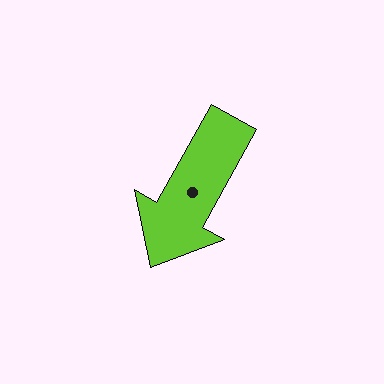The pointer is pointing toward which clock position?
Roughly 7 o'clock.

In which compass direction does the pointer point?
Southwest.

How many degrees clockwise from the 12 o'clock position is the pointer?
Approximately 209 degrees.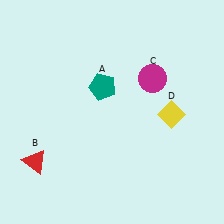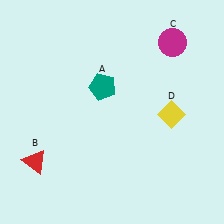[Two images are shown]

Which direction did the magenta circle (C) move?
The magenta circle (C) moved up.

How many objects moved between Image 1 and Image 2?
1 object moved between the two images.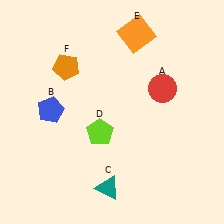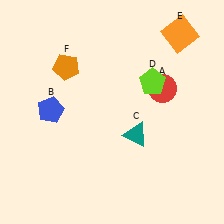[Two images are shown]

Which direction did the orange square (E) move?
The orange square (E) moved right.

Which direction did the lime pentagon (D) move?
The lime pentagon (D) moved right.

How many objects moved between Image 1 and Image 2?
3 objects moved between the two images.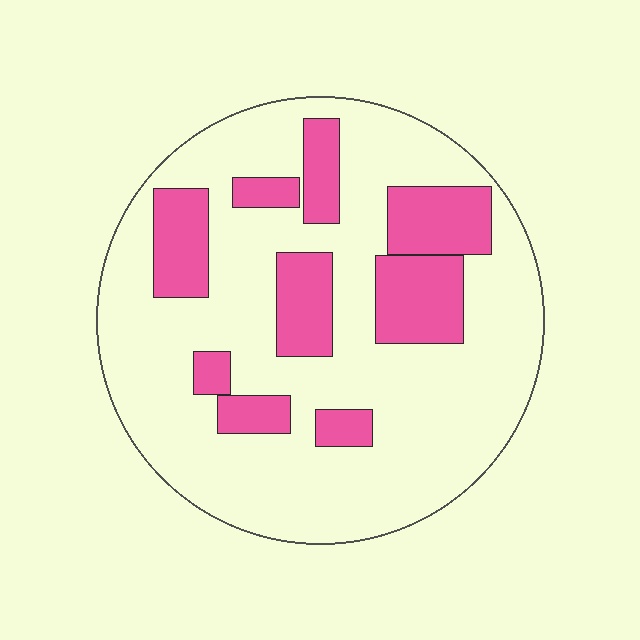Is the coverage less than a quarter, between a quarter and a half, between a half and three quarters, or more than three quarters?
Between a quarter and a half.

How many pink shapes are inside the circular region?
9.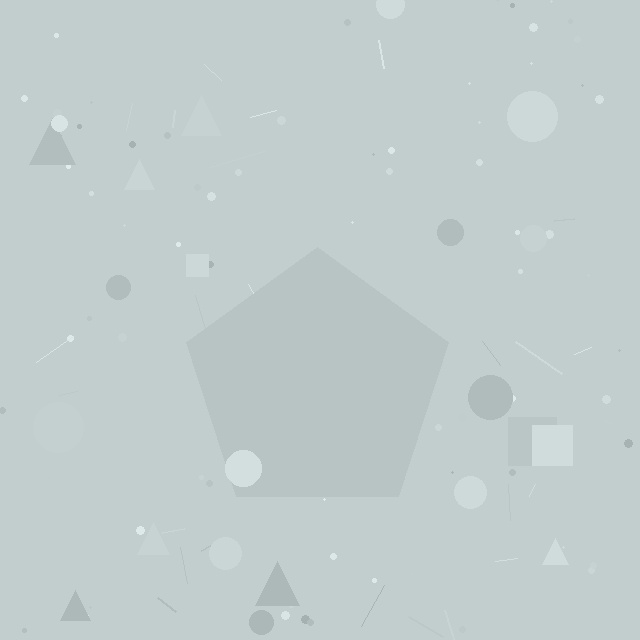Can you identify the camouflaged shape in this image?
The camouflaged shape is a pentagon.